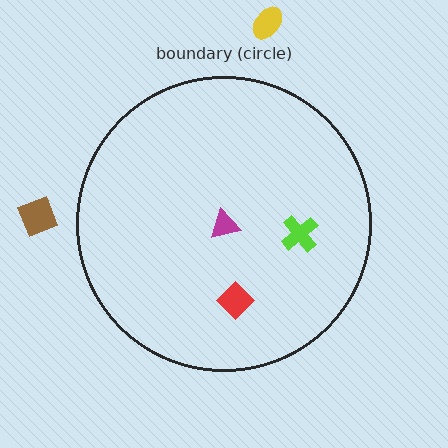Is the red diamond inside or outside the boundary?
Inside.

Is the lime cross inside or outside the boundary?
Inside.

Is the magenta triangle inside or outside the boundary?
Inside.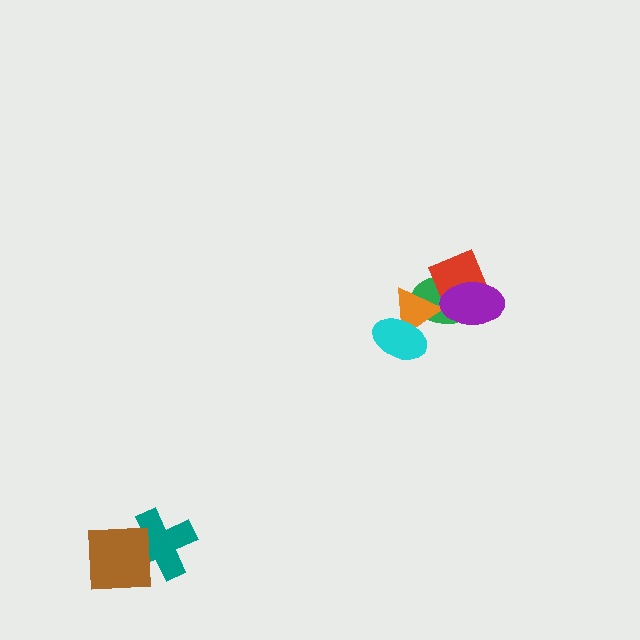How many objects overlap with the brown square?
1 object overlaps with the brown square.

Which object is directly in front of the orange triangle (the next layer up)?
The cyan ellipse is directly in front of the orange triangle.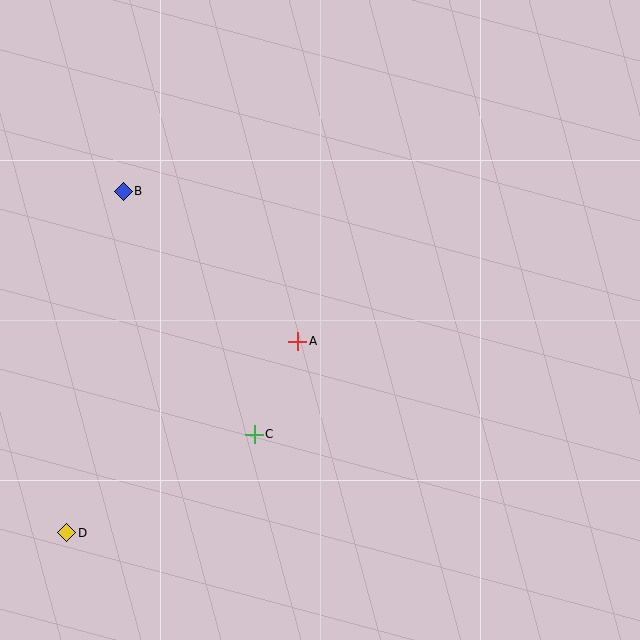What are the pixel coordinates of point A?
Point A is at (298, 341).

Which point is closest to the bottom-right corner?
Point C is closest to the bottom-right corner.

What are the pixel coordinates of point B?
Point B is at (123, 191).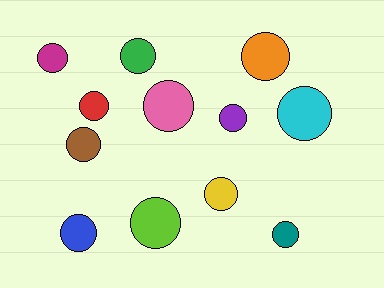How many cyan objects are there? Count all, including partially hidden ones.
There is 1 cyan object.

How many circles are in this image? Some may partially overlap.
There are 12 circles.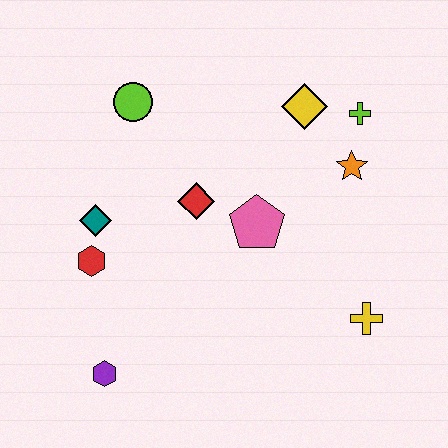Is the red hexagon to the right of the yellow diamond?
No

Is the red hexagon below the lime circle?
Yes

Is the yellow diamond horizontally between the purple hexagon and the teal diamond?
No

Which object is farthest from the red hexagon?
The lime cross is farthest from the red hexagon.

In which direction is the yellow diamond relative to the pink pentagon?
The yellow diamond is above the pink pentagon.